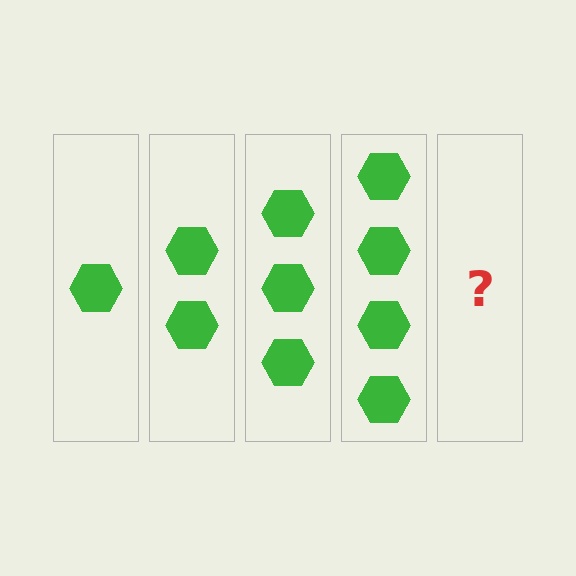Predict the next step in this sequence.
The next step is 5 hexagons.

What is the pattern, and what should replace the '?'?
The pattern is that each step adds one more hexagon. The '?' should be 5 hexagons.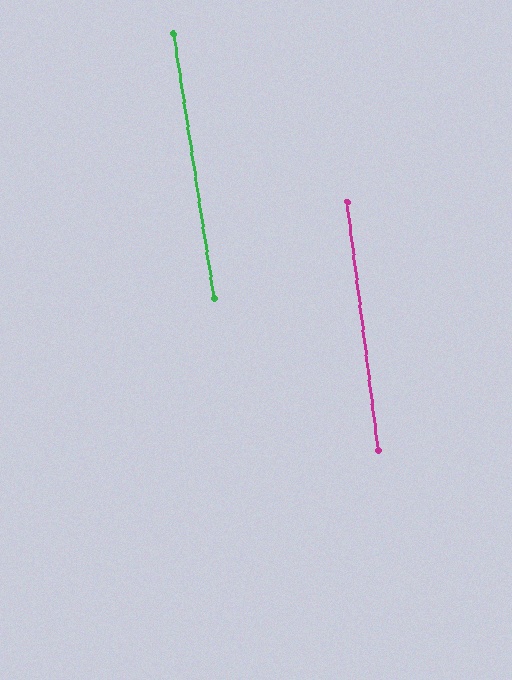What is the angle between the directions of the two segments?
Approximately 2 degrees.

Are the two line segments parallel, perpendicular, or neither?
Parallel — their directions differ by only 1.6°.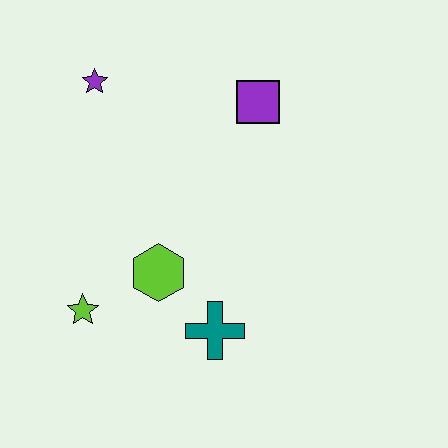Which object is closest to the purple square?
The purple star is closest to the purple square.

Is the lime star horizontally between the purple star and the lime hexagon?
No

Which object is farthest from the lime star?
The purple square is farthest from the lime star.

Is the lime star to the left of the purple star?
Yes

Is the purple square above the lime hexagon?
Yes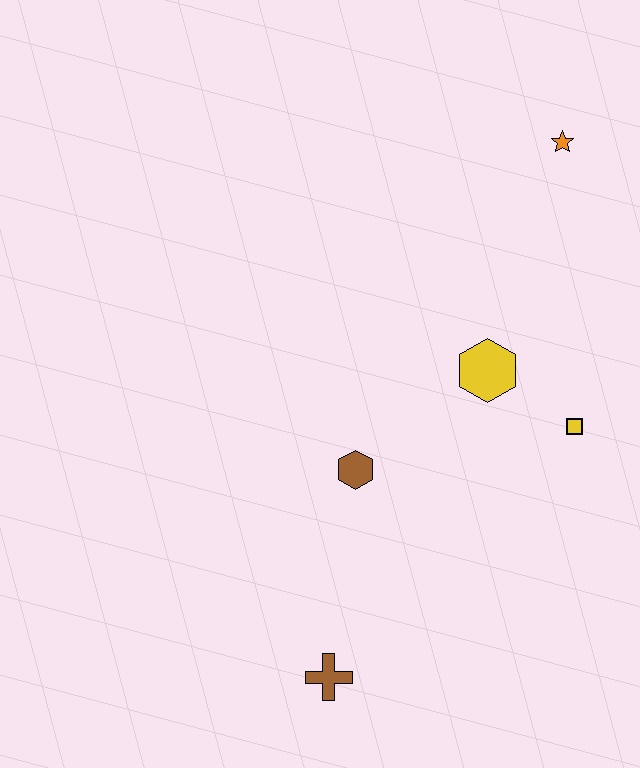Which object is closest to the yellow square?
The yellow hexagon is closest to the yellow square.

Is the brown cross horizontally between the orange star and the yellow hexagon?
No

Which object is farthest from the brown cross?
The orange star is farthest from the brown cross.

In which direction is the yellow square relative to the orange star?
The yellow square is below the orange star.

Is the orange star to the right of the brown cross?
Yes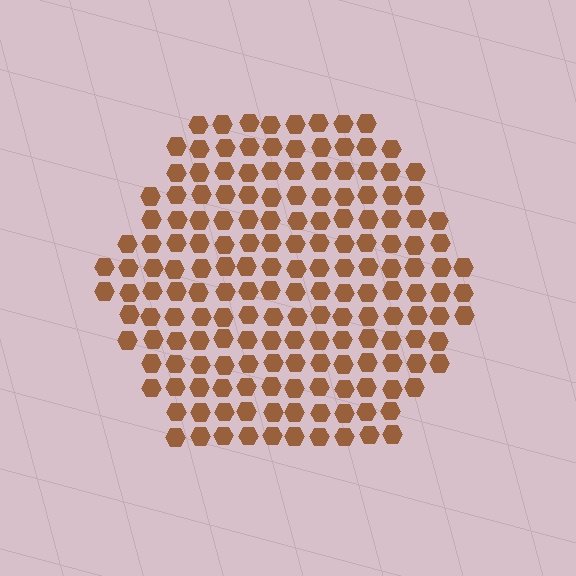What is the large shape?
The large shape is a hexagon.